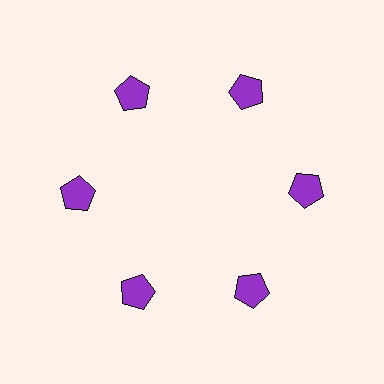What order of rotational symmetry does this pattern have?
This pattern has 6-fold rotational symmetry.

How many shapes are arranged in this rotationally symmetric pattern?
There are 6 shapes, arranged in 6 groups of 1.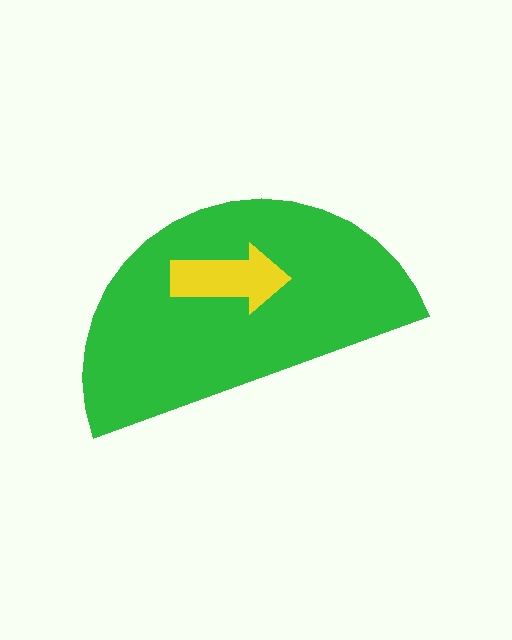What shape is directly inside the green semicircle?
The yellow arrow.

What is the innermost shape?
The yellow arrow.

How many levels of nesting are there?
2.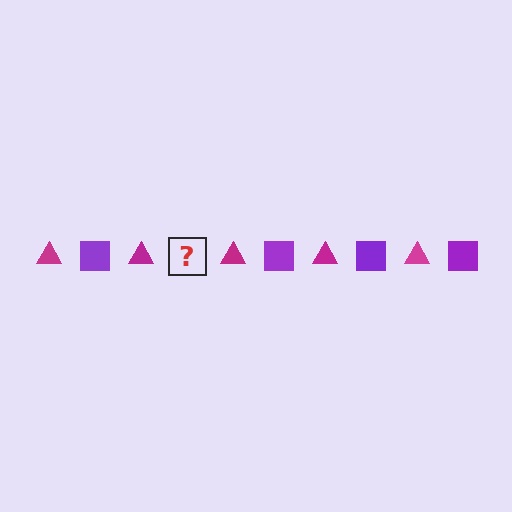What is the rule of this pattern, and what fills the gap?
The rule is that the pattern alternates between magenta triangle and purple square. The gap should be filled with a purple square.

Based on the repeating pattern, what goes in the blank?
The blank should be a purple square.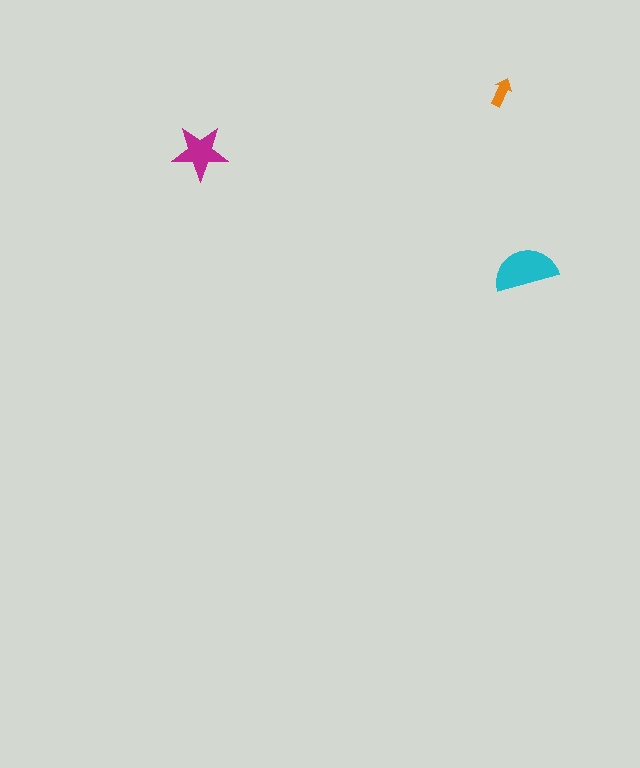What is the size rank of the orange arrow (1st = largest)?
3rd.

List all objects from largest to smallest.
The cyan semicircle, the magenta star, the orange arrow.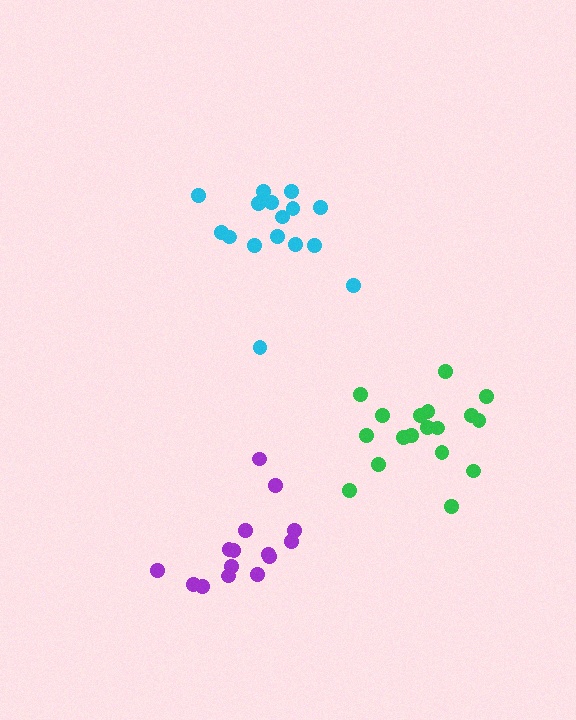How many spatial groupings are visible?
There are 3 spatial groupings.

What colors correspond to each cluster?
The clusters are colored: purple, cyan, green.